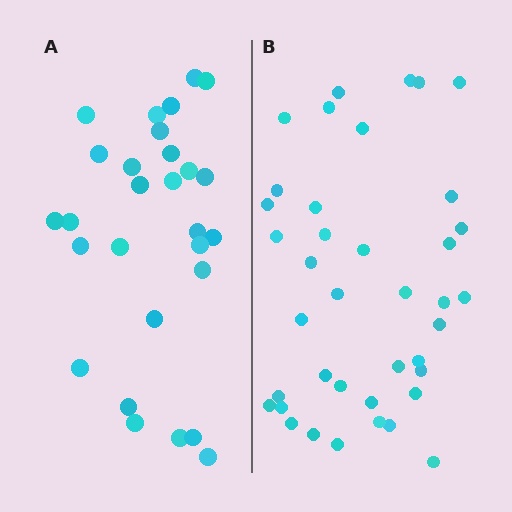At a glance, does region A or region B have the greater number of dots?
Region B (the right region) has more dots.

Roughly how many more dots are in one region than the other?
Region B has roughly 12 or so more dots than region A.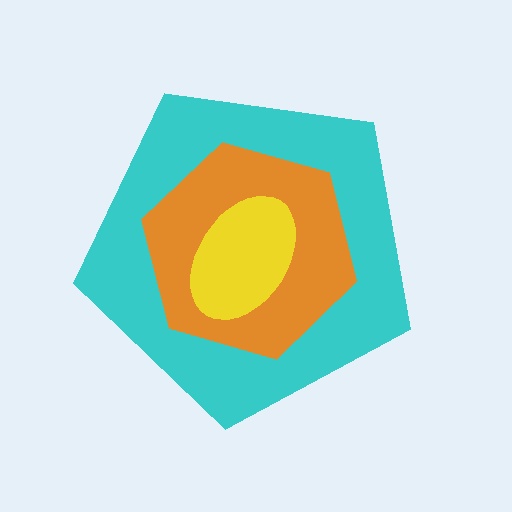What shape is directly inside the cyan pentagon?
The orange hexagon.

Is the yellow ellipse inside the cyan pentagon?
Yes.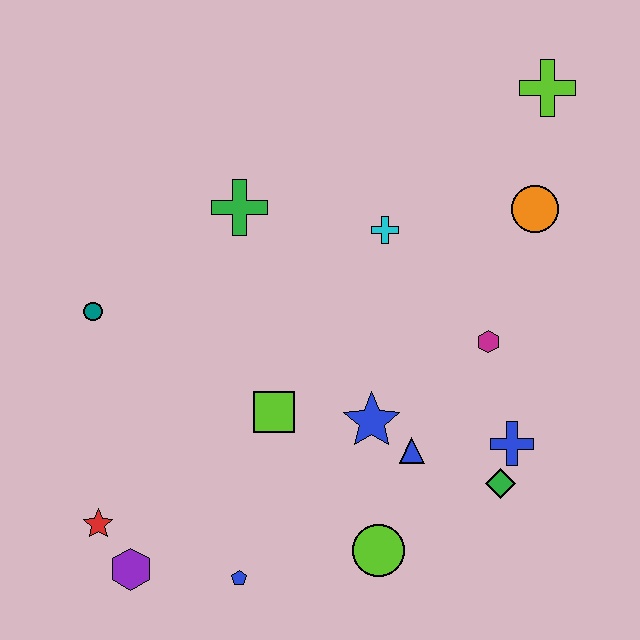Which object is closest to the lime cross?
The orange circle is closest to the lime cross.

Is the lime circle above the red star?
No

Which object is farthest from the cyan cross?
The purple hexagon is farthest from the cyan cross.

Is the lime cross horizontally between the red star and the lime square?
No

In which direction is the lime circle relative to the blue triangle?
The lime circle is below the blue triangle.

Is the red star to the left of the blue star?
Yes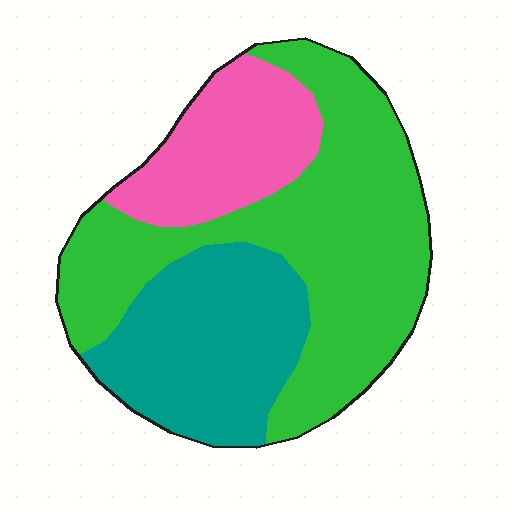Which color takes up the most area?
Green, at roughly 50%.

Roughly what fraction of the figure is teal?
Teal takes up between a quarter and a half of the figure.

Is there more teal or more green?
Green.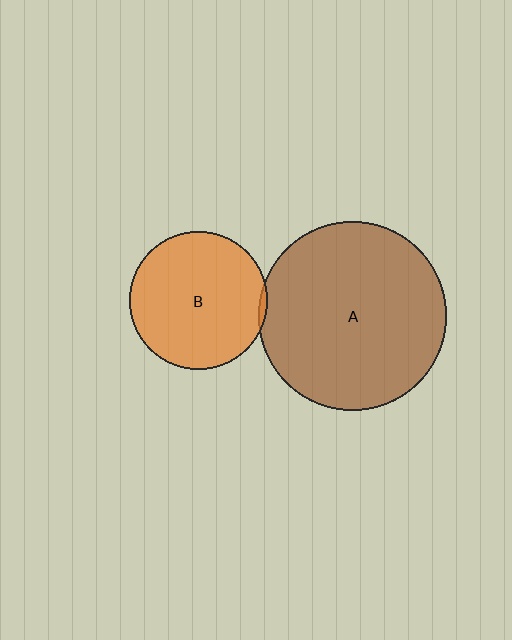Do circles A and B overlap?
Yes.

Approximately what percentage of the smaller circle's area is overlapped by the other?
Approximately 5%.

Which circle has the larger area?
Circle A (brown).